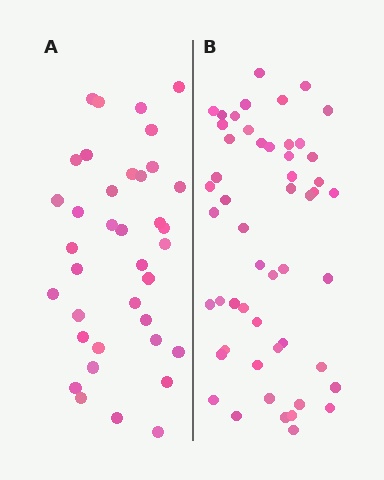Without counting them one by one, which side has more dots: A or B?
Region B (the right region) has more dots.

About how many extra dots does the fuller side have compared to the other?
Region B has approximately 15 more dots than region A.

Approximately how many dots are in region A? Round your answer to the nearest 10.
About 40 dots. (The exact count is 37, which rounds to 40.)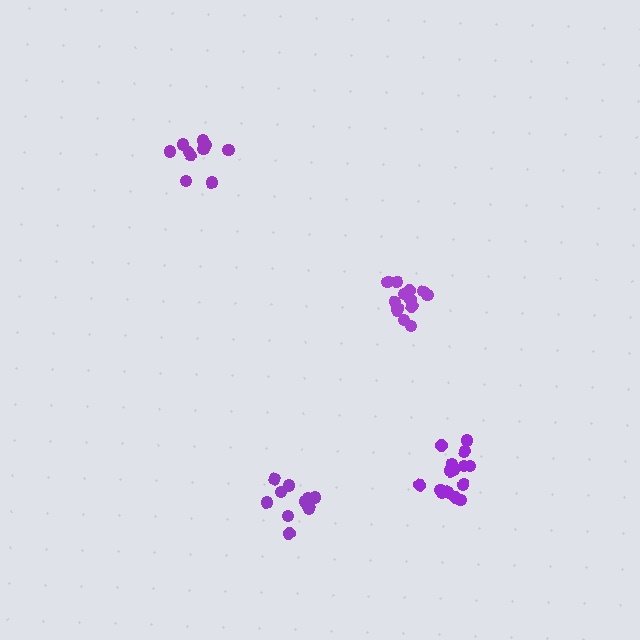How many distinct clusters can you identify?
There are 4 distinct clusters.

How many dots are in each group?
Group 1: 11 dots, Group 2: 15 dots, Group 3: 13 dots, Group 4: 10 dots (49 total).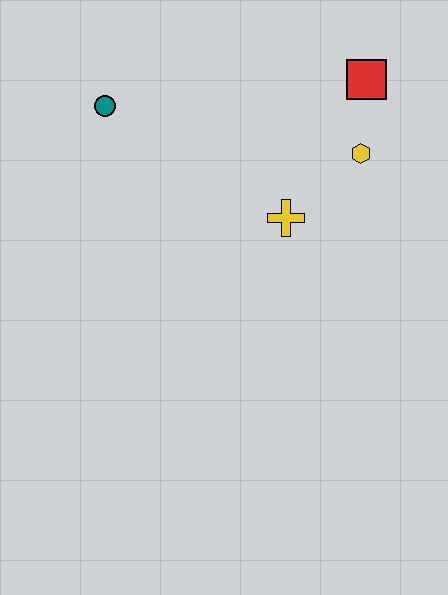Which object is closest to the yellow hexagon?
The red square is closest to the yellow hexagon.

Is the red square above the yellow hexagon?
Yes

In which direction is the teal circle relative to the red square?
The teal circle is to the left of the red square.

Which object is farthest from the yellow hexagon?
The teal circle is farthest from the yellow hexagon.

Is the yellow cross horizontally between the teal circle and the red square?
Yes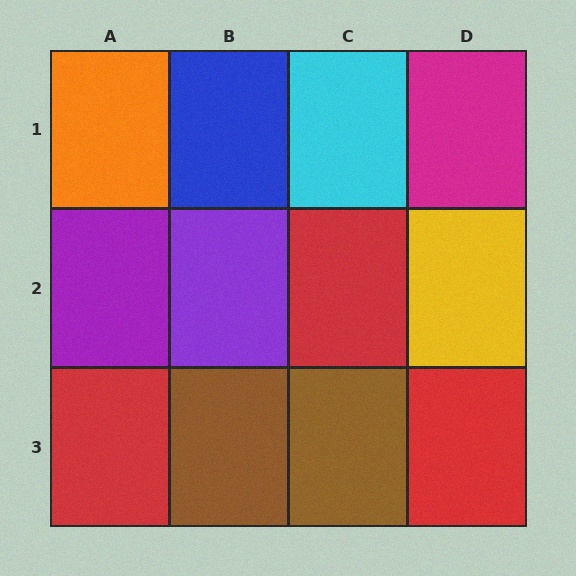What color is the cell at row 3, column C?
Brown.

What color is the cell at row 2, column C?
Red.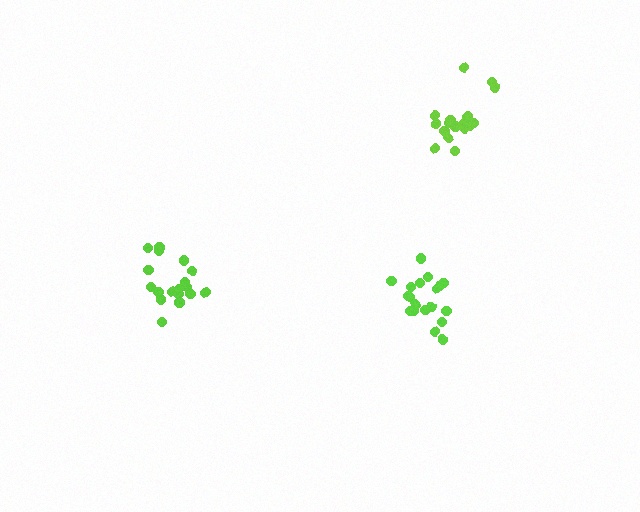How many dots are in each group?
Group 1: 18 dots, Group 2: 20 dots, Group 3: 17 dots (55 total).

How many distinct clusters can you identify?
There are 3 distinct clusters.